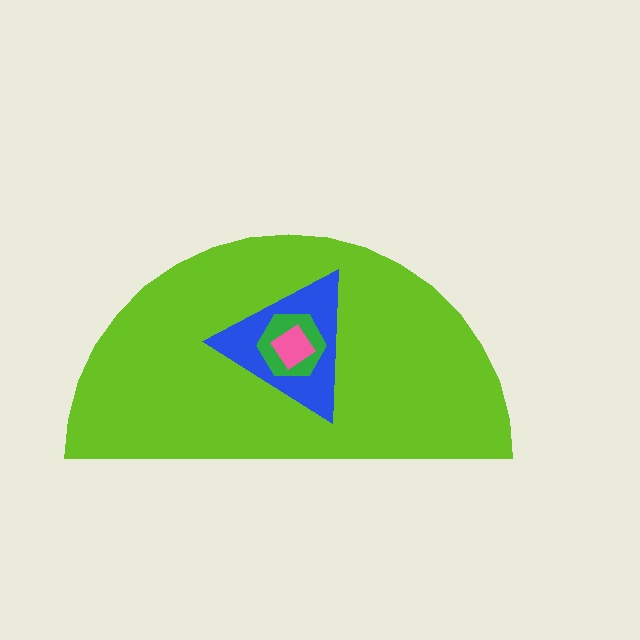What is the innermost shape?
The pink diamond.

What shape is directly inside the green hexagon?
The pink diamond.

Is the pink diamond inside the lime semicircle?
Yes.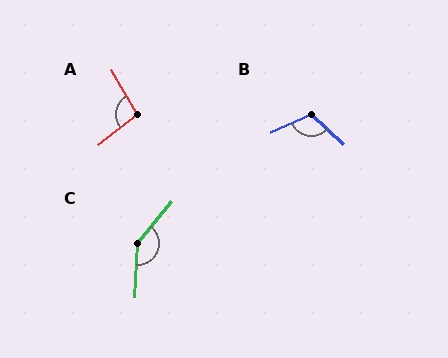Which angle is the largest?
C, at approximately 144 degrees.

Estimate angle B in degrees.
Approximately 113 degrees.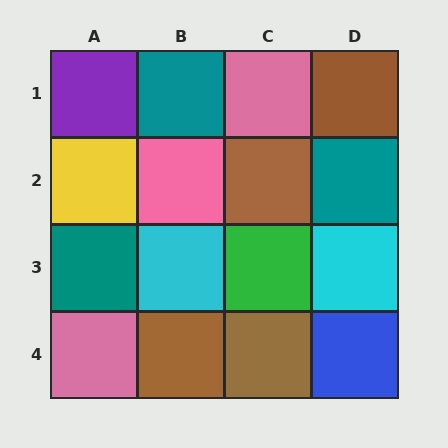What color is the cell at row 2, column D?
Teal.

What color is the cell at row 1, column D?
Brown.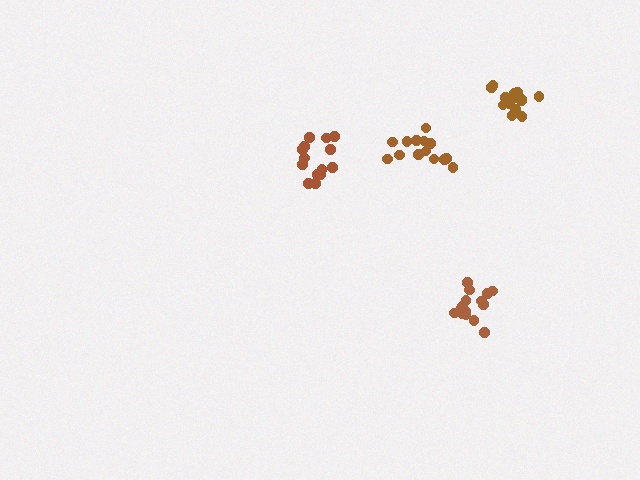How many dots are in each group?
Group 1: 14 dots, Group 2: 14 dots, Group 3: 15 dots, Group 4: 14 dots (57 total).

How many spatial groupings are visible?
There are 4 spatial groupings.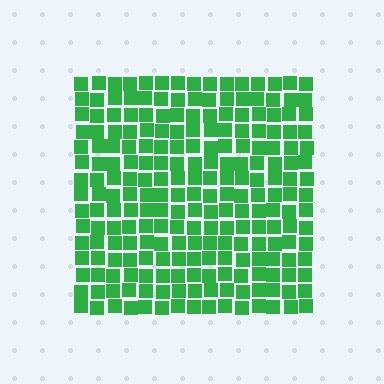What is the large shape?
The large shape is a square.